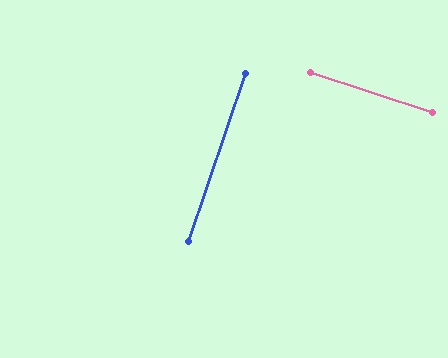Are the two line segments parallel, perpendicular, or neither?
Perpendicular — they meet at approximately 90°.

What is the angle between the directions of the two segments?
Approximately 90 degrees.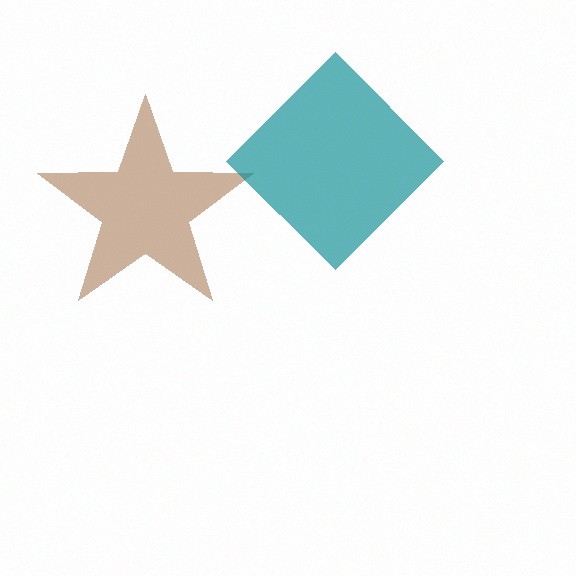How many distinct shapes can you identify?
There are 2 distinct shapes: a brown star, a teal diamond.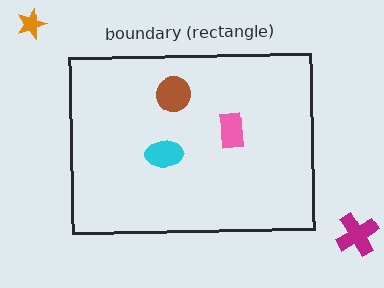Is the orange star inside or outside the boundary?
Outside.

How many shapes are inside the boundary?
3 inside, 2 outside.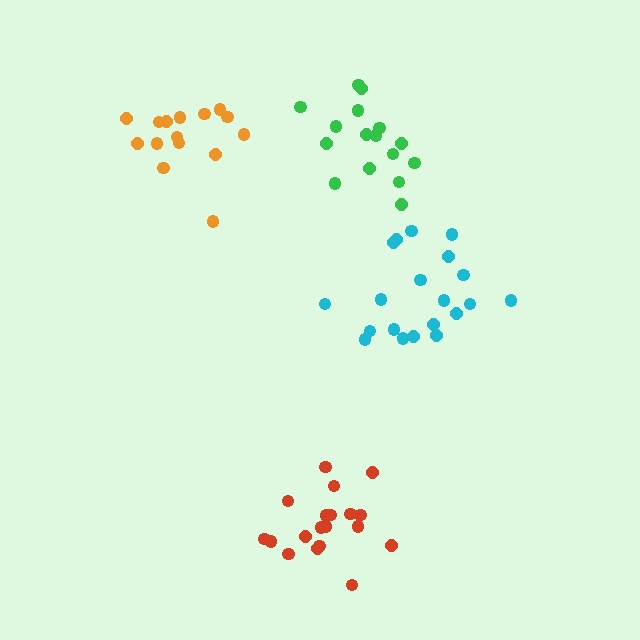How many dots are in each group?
Group 1: 19 dots, Group 2: 16 dots, Group 3: 15 dots, Group 4: 20 dots (70 total).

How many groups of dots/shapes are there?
There are 4 groups.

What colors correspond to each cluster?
The clusters are colored: red, green, orange, cyan.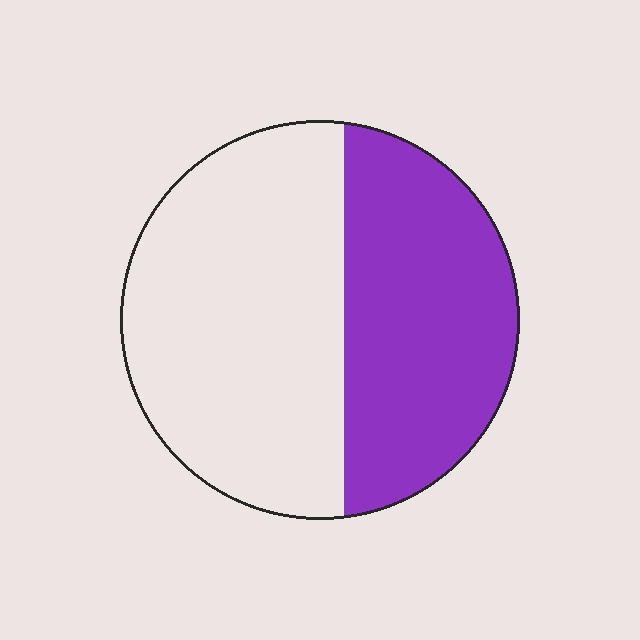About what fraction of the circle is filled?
About two fifths (2/5).